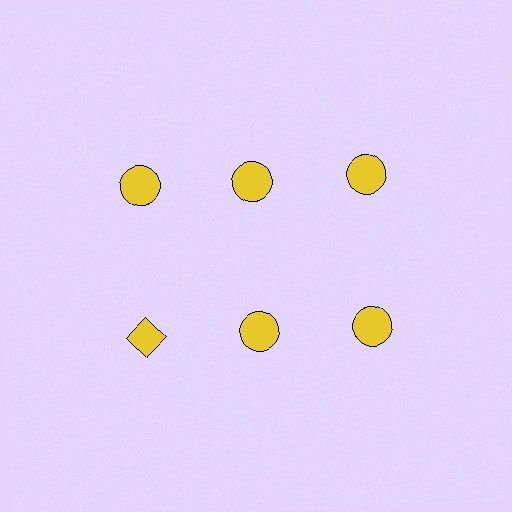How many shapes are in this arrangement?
There are 6 shapes arranged in a grid pattern.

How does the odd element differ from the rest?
It has a different shape: diamond instead of circle.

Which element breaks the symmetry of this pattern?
The yellow diamond in the second row, leftmost column breaks the symmetry. All other shapes are yellow circles.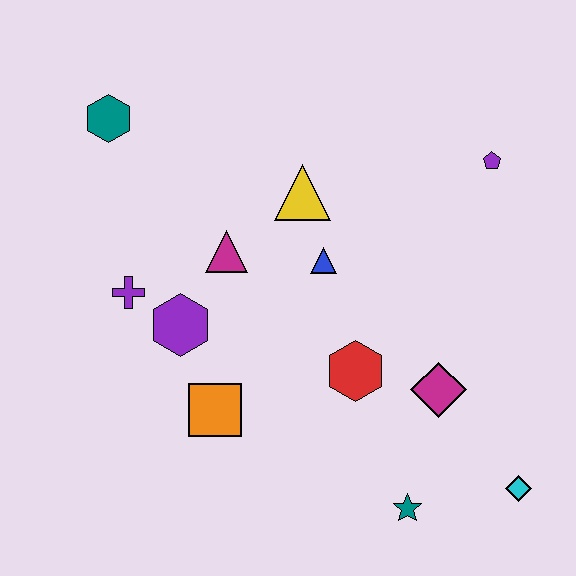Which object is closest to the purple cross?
The purple hexagon is closest to the purple cross.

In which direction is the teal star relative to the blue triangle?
The teal star is below the blue triangle.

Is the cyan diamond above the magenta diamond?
No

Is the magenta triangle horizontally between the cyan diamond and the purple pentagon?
No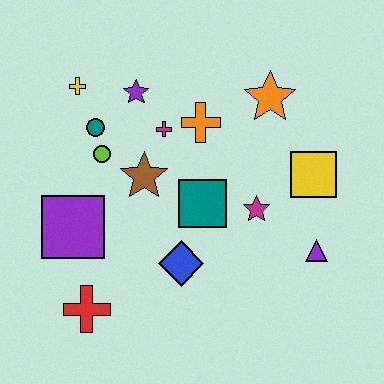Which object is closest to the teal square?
The magenta star is closest to the teal square.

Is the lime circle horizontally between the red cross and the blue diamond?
Yes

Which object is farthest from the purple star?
The purple triangle is farthest from the purple star.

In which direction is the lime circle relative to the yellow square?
The lime circle is to the left of the yellow square.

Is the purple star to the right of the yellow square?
No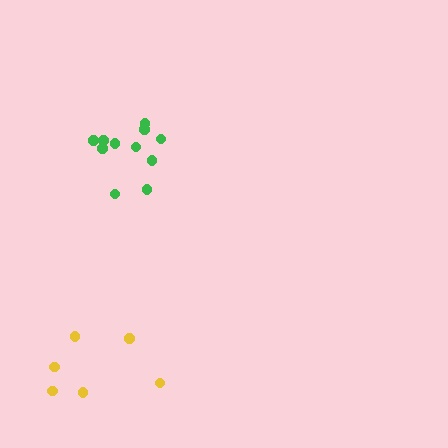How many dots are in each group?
Group 1: 11 dots, Group 2: 6 dots (17 total).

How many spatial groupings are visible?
There are 2 spatial groupings.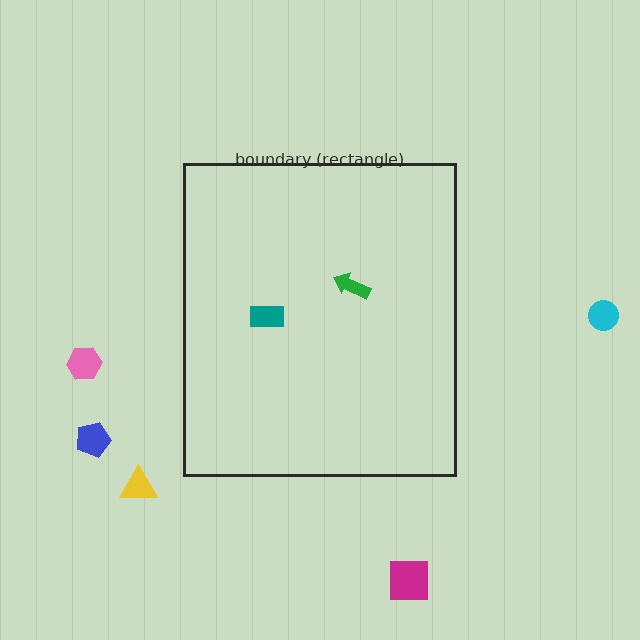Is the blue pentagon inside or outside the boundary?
Outside.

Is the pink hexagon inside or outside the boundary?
Outside.